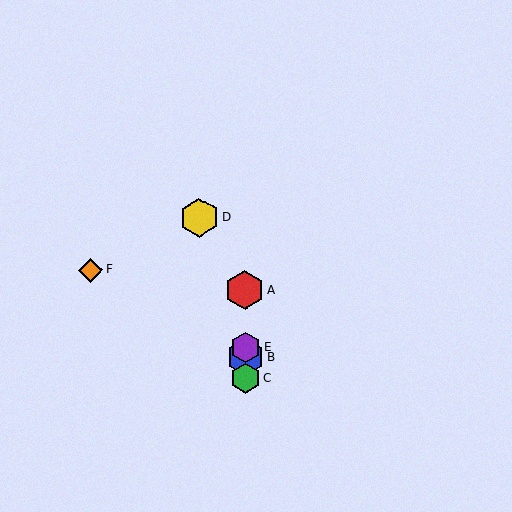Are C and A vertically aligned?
Yes, both are at x≈246.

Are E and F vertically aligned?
No, E is at x≈245 and F is at x≈91.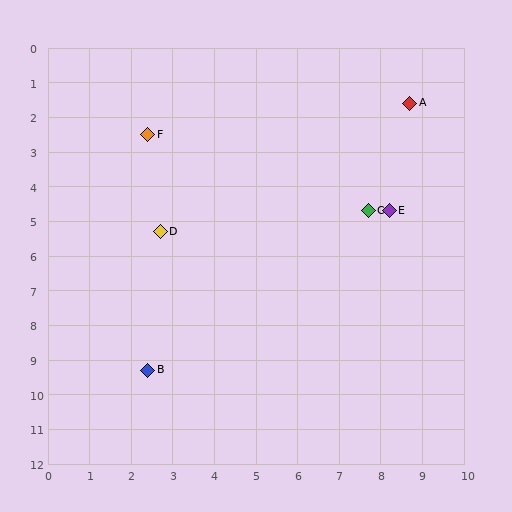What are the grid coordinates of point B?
Point B is at approximately (2.4, 9.3).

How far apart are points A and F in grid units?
Points A and F are about 6.4 grid units apart.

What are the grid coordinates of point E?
Point E is at approximately (8.2, 4.7).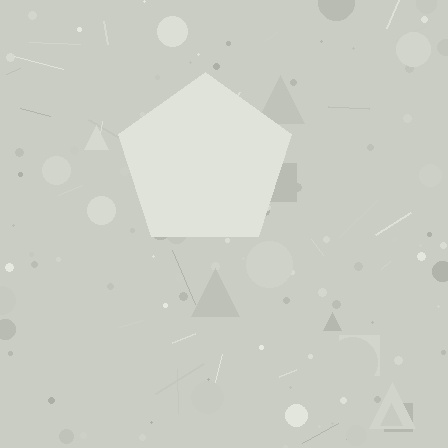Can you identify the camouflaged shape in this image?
The camouflaged shape is a pentagon.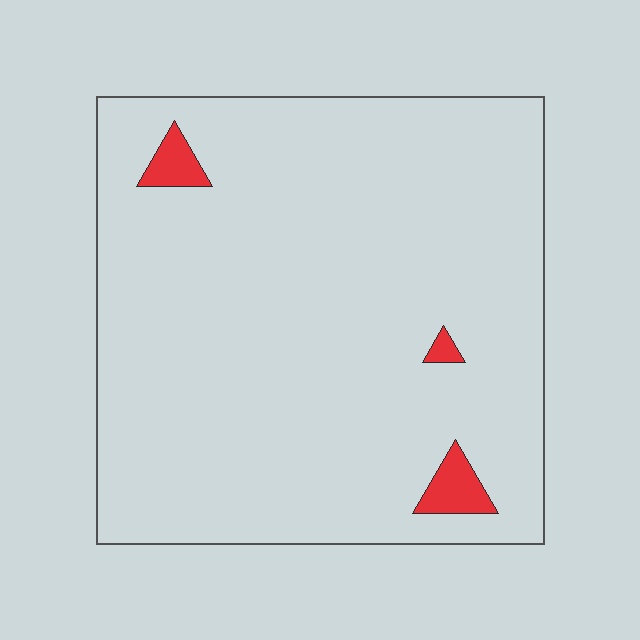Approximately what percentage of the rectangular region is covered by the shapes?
Approximately 5%.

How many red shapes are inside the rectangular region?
3.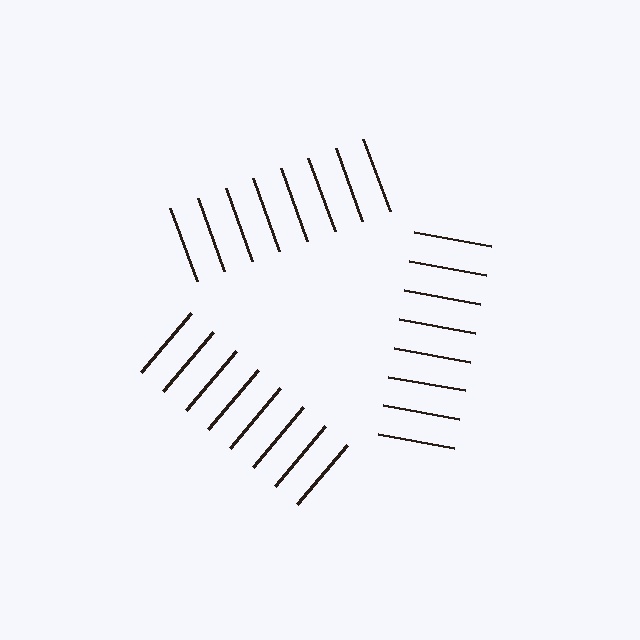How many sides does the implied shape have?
3 sides — the line-ends trace a triangle.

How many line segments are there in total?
24 — 8 along each of the 3 edges.